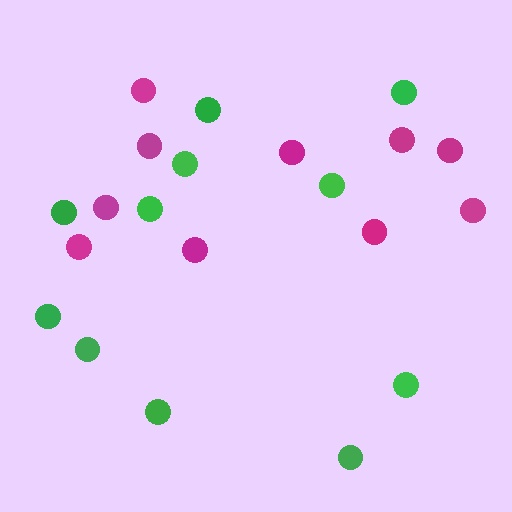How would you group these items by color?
There are 2 groups: one group of green circles (11) and one group of magenta circles (10).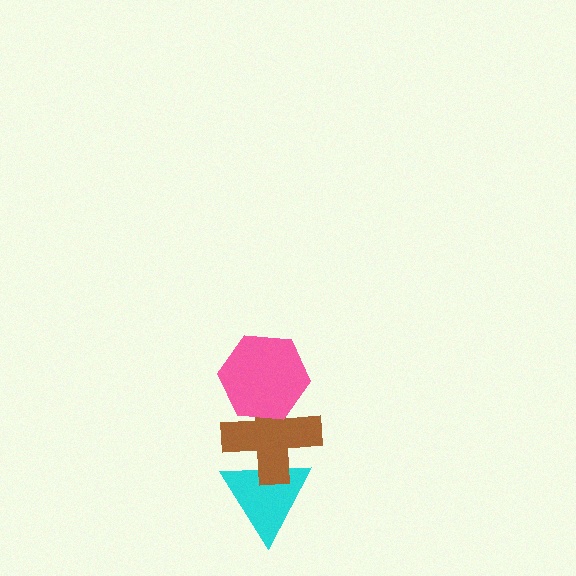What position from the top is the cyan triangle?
The cyan triangle is 3rd from the top.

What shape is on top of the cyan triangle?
The brown cross is on top of the cyan triangle.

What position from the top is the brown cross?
The brown cross is 2nd from the top.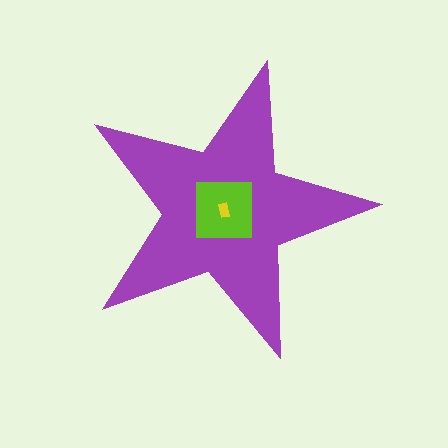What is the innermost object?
The yellow rectangle.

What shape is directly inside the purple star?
The lime square.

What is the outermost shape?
The purple star.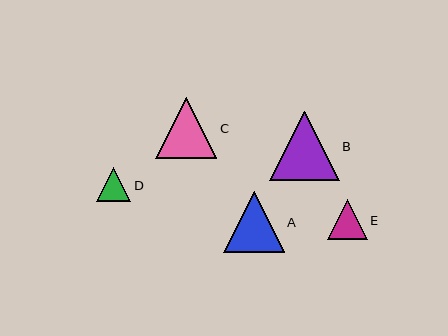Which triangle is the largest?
Triangle B is the largest with a size of approximately 70 pixels.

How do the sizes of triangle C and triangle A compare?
Triangle C and triangle A are approximately the same size.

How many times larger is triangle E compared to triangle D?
Triangle E is approximately 1.2 times the size of triangle D.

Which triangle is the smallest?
Triangle D is the smallest with a size of approximately 34 pixels.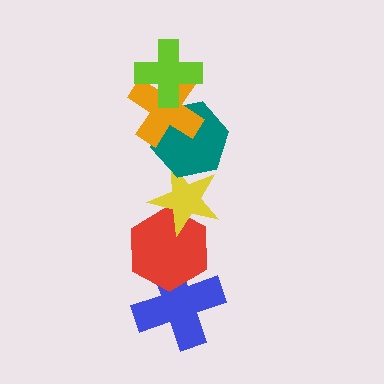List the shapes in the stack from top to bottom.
From top to bottom: the lime cross, the orange cross, the teal hexagon, the yellow star, the red hexagon, the blue cross.